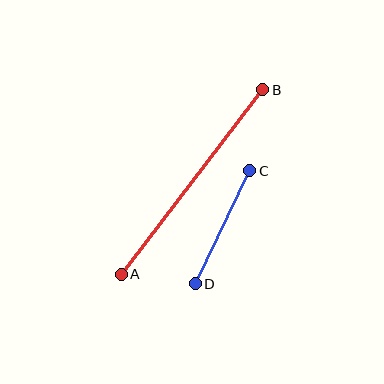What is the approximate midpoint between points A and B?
The midpoint is at approximately (192, 182) pixels.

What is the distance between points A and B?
The distance is approximately 233 pixels.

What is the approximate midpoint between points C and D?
The midpoint is at approximately (222, 227) pixels.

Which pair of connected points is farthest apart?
Points A and B are farthest apart.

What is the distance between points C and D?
The distance is approximately 126 pixels.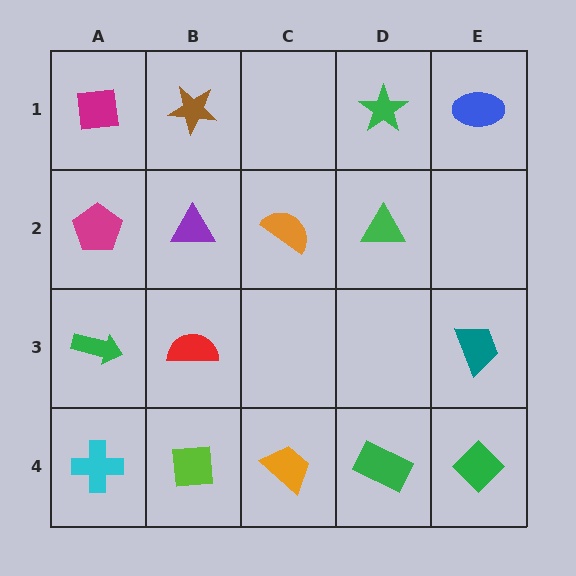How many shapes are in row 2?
4 shapes.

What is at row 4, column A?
A cyan cross.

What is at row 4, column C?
An orange trapezoid.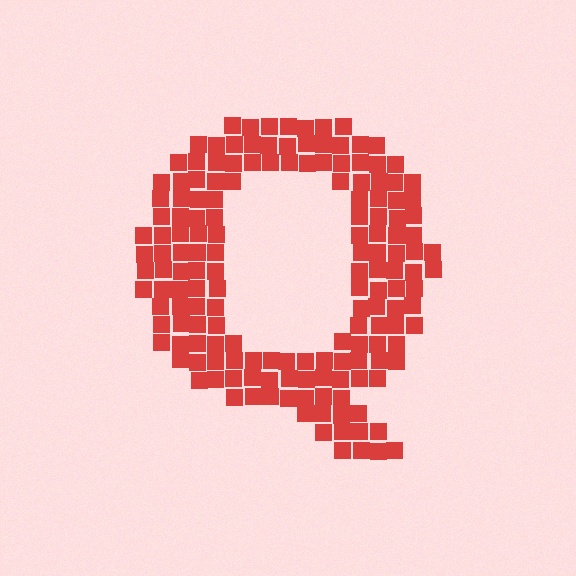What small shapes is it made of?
It is made of small squares.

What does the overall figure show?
The overall figure shows the letter Q.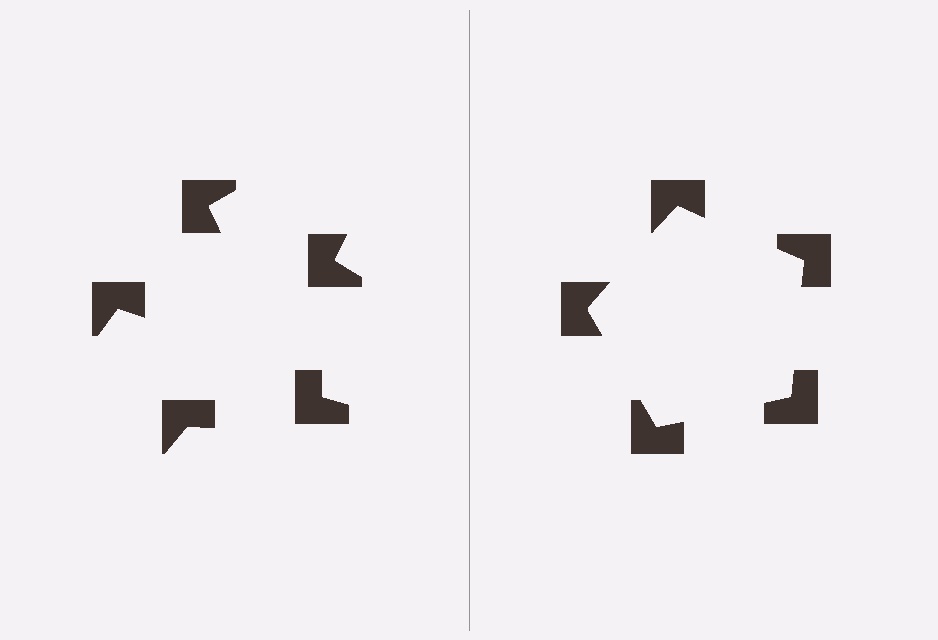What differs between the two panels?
The notched squares are positioned identically on both sides; only the wedge orientations differ. On the right they align to a pentagon; on the left they are misaligned.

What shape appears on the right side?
An illusory pentagon.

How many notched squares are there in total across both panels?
10 — 5 on each side.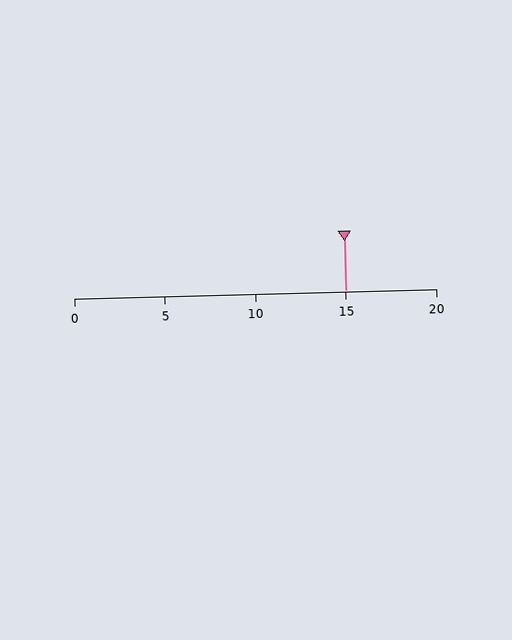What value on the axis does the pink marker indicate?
The marker indicates approximately 15.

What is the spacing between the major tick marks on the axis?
The major ticks are spaced 5 apart.